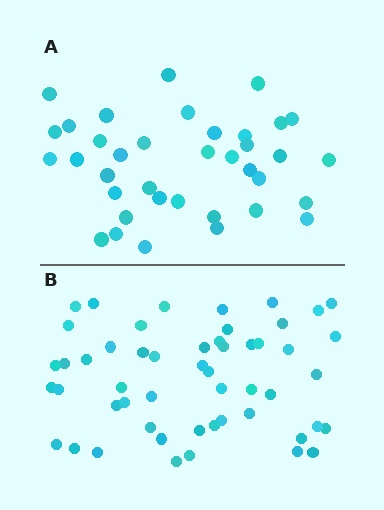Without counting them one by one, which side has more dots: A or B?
Region B (the bottom region) has more dots.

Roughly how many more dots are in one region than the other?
Region B has approximately 15 more dots than region A.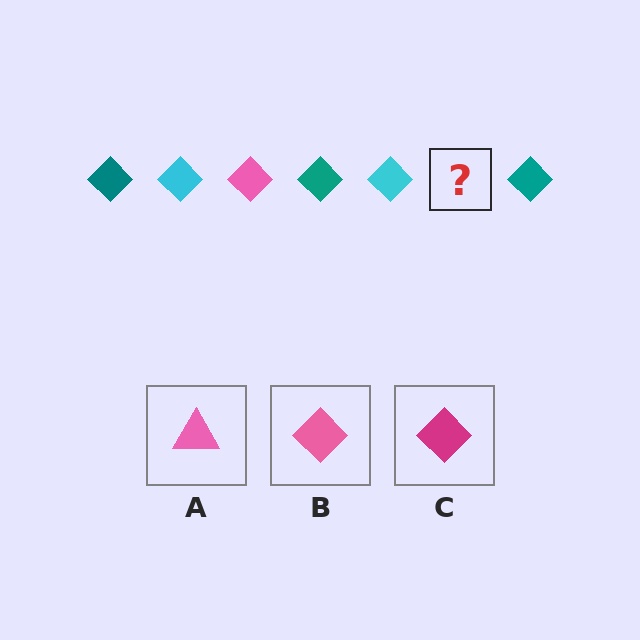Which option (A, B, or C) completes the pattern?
B.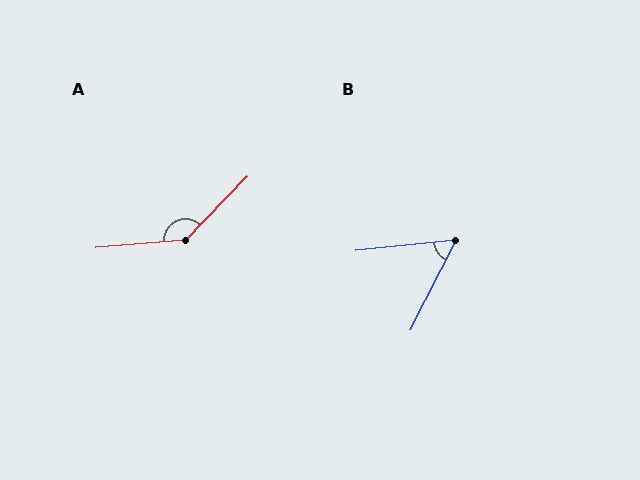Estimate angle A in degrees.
Approximately 139 degrees.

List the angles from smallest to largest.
B (58°), A (139°).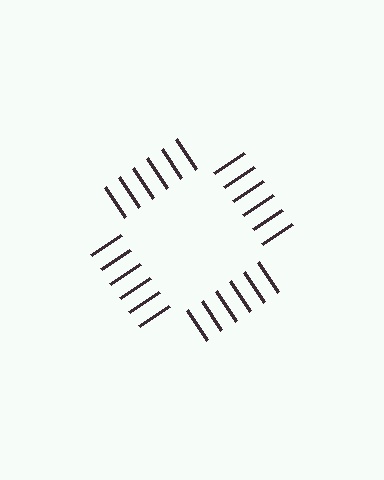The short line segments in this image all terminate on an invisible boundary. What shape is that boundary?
An illusory square — the line segments terminate on its edges but no continuous stroke is drawn.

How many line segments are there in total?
24 — 6 along each of the 4 edges.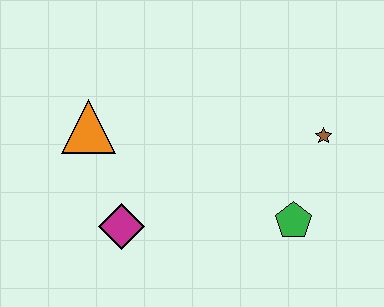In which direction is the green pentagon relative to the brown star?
The green pentagon is below the brown star.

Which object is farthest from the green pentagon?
The orange triangle is farthest from the green pentagon.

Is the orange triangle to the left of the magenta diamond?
Yes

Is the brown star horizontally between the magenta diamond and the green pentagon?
No